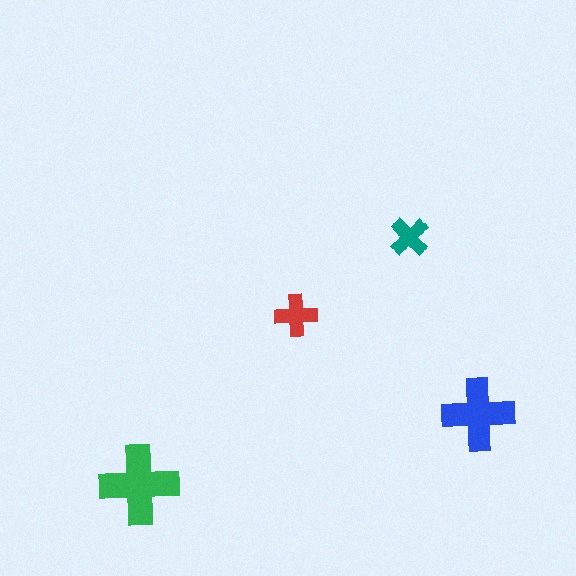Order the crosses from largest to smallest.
the green one, the blue one, the red one, the teal one.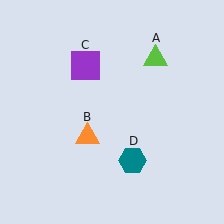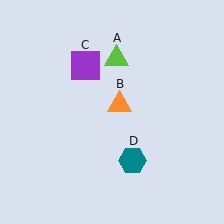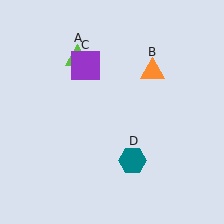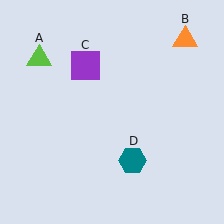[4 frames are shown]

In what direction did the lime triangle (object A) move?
The lime triangle (object A) moved left.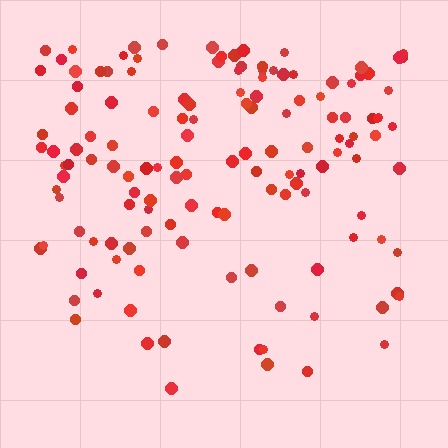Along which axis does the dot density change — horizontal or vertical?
Vertical.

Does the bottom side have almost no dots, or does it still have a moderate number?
Still a moderate number, just noticeably fewer than the top.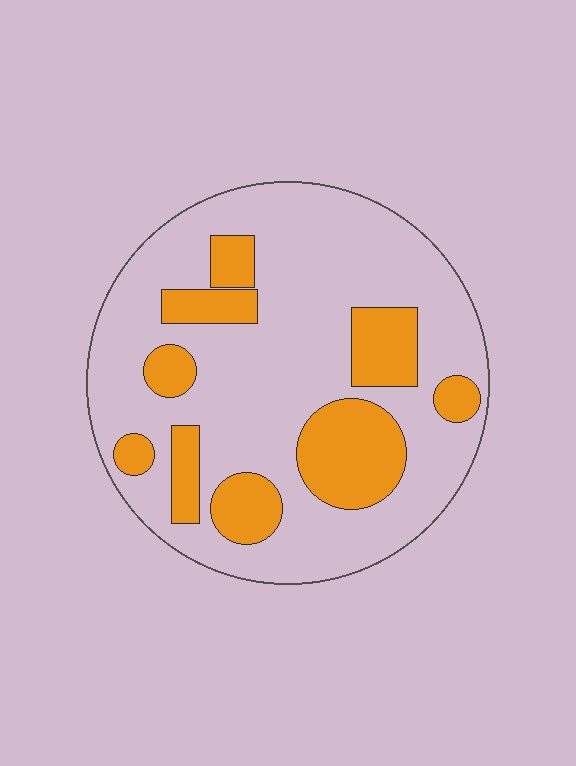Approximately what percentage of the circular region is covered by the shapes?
Approximately 25%.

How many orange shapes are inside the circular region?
9.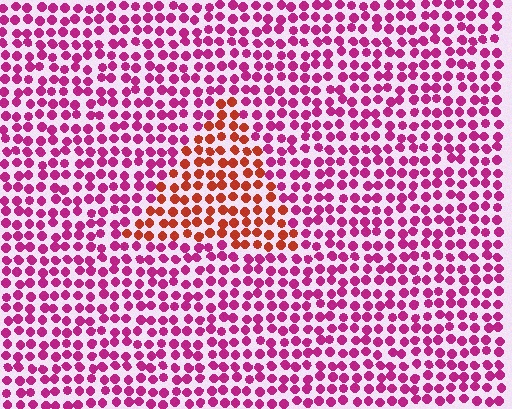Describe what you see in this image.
The image is filled with small magenta elements in a uniform arrangement. A triangle-shaped region is visible where the elements are tinted to a slightly different hue, forming a subtle color boundary.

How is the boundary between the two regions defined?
The boundary is defined purely by a slight shift in hue (about 47 degrees). Spacing, size, and orientation are identical on both sides.